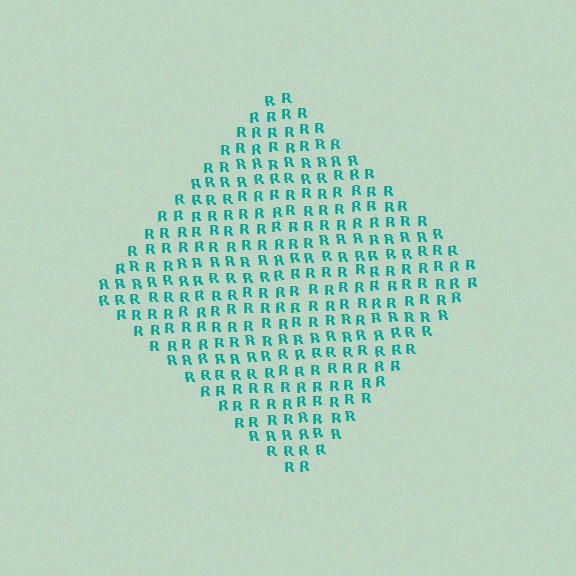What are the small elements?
The small elements are letter R's.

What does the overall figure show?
The overall figure shows a diamond.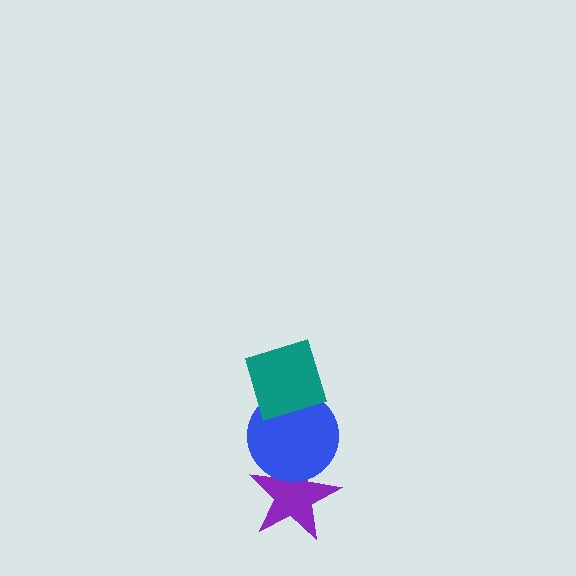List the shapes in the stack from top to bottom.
From top to bottom: the teal diamond, the blue circle, the purple star.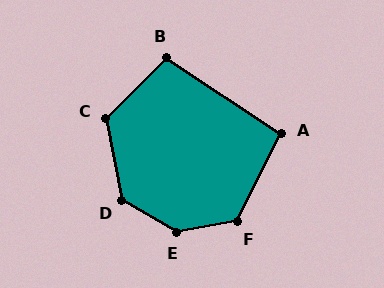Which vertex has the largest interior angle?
E, at approximately 139 degrees.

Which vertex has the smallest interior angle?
A, at approximately 97 degrees.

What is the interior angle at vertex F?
Approximately 127 degrees (obtuse).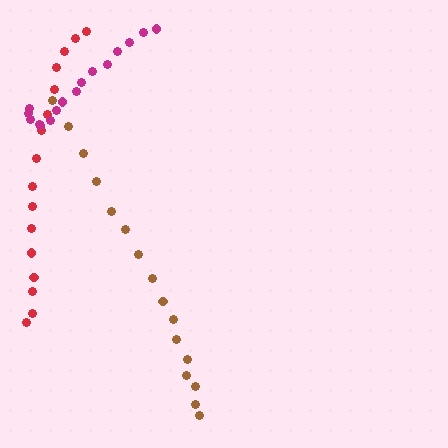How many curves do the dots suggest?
There are 3 distinct paths.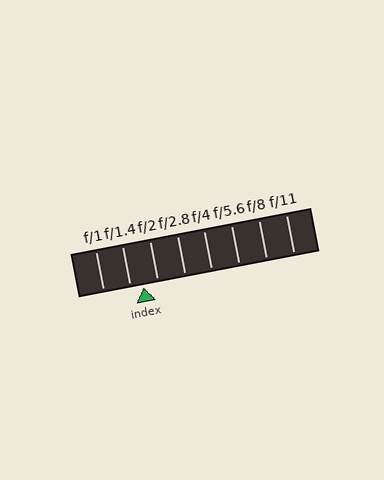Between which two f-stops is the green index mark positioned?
The index mark is between f/1.4 and f/2.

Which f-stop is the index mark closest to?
The index mark is closest to f/1.4.